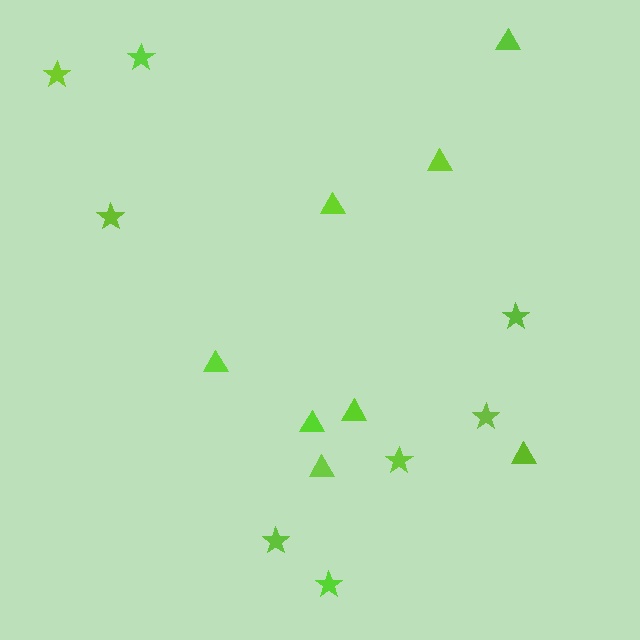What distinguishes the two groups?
There are 2 groups: one group of triangles (8) and one group of stars (8).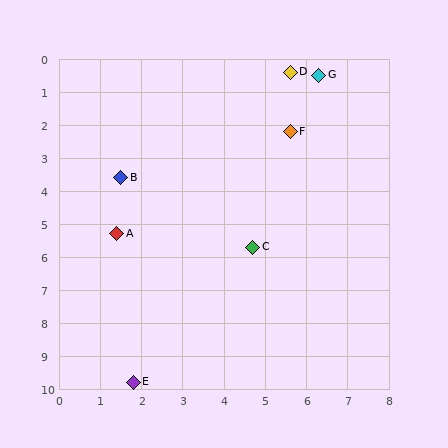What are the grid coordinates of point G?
Point G is at approximately (6.3, 0.5).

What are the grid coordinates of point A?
Point A is at approximately (1.4, 5.3).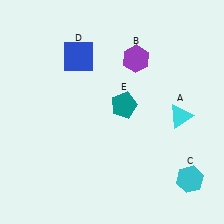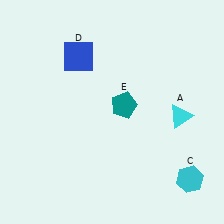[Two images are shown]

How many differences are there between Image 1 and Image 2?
There is 1 difference between the two images.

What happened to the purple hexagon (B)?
The purple hexagon (B) was removed in Image 2. It was in the top-right area of Image 1.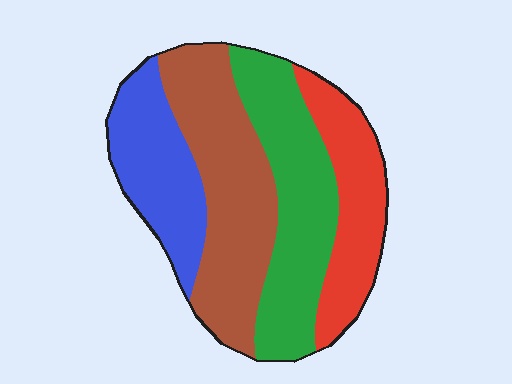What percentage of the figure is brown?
Brown covers roughly 30% of the figure.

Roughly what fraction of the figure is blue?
Blue covers 20% of the figure.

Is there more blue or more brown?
Brown.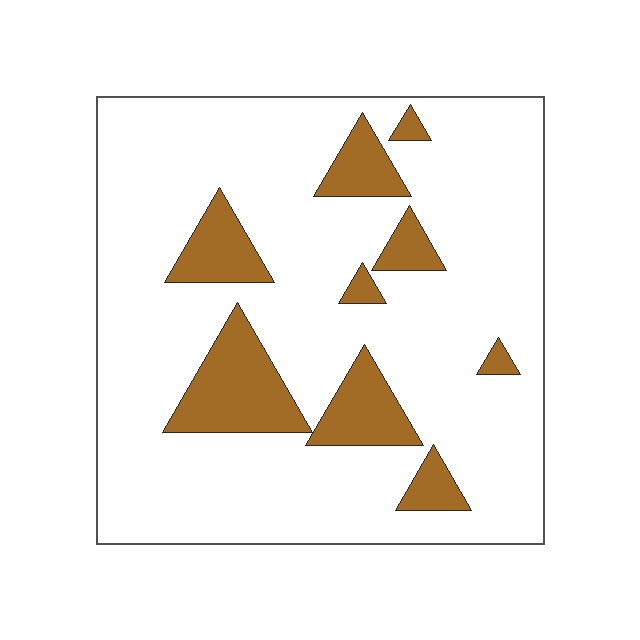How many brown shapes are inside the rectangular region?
9.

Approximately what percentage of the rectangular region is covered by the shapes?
Approximately 15%.